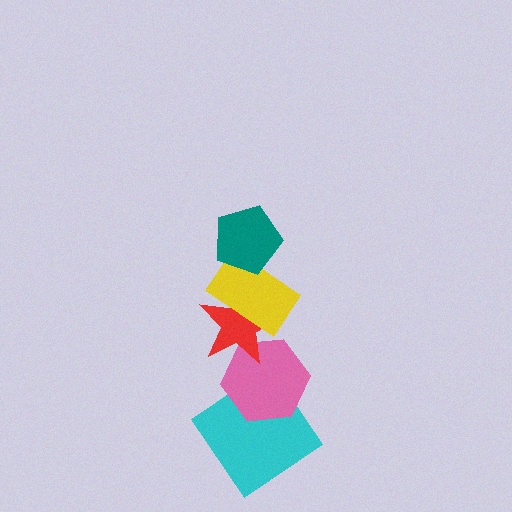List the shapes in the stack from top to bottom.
From top to bottom: the teal pentagon, the yellow rectangle, the red star, the pink hexagon, the cyan diamond.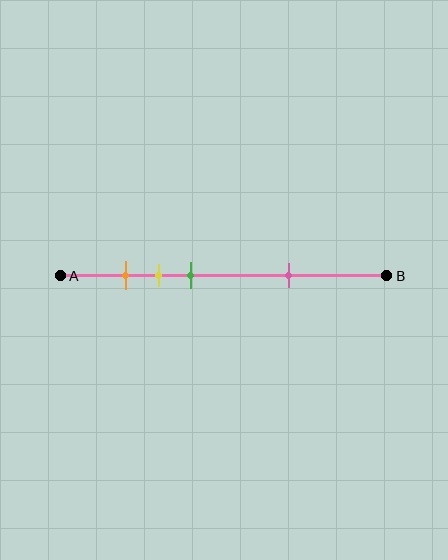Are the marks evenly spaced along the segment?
No, the marks are not evenly spaced.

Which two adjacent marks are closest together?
The orange and yellow marks are the closest adjacent pair.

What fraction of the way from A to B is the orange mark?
The orange mark is approximately 20% (0.2) of the way from A to B.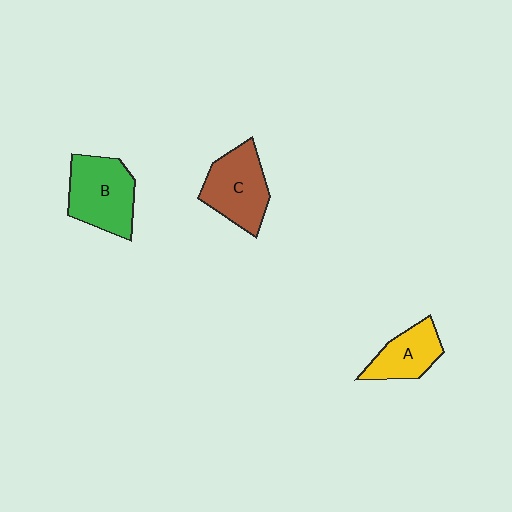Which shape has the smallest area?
Shape A (yellow).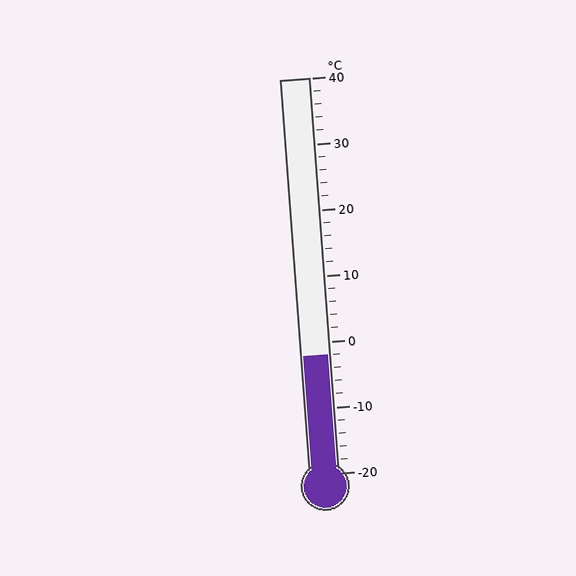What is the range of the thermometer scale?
The thermometer scale ranges from -20°C to 40°C.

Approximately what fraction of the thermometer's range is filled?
The thermometer is filled to approximately 30% of its range.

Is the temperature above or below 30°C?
The temperature is below 30°C.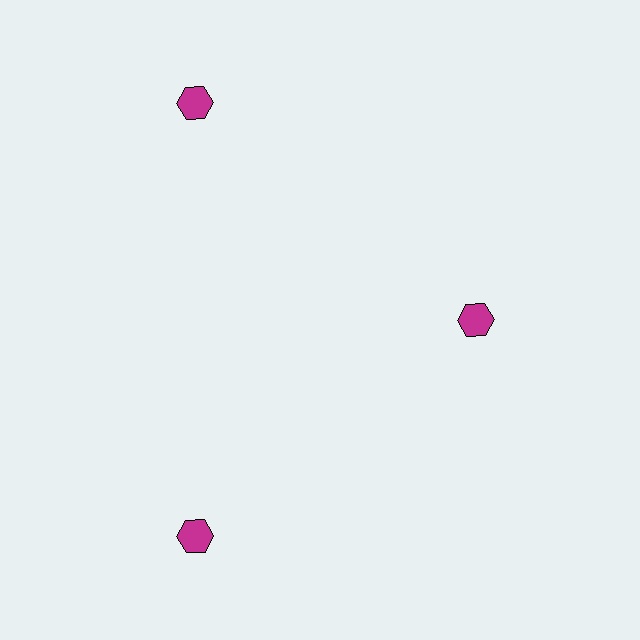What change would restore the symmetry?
The symmetry would be restored by moving it outward, back onto the ring so that all 3 hexagons sit at equal angles and equal distance from the center.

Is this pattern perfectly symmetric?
No. The 3 magenta hexagons are arranged in a ring, but one element near the 3 o'clock position is pulled inward toward the center, breaking the 3-fold rotational symmetry.